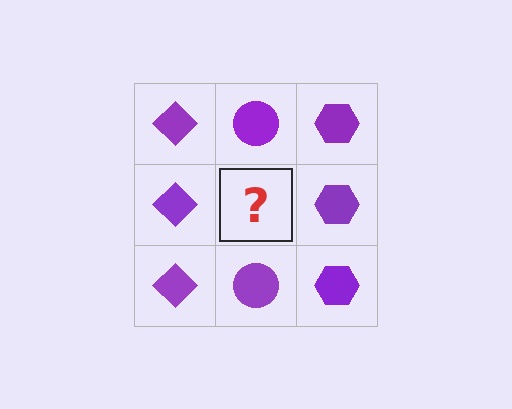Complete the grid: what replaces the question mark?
The question mark should be replaced with a purple circle.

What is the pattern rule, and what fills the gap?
The rule is that each column has a consistent shape. The gap should be filled with a purple circle.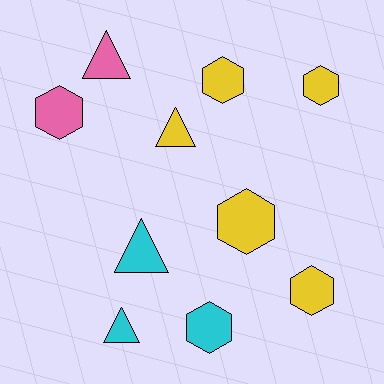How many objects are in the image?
There are 10 objects.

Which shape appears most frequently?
Hexagon, with 6 objects.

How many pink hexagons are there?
There is 1 pink hexagon.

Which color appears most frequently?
Yellow, with 5 objects.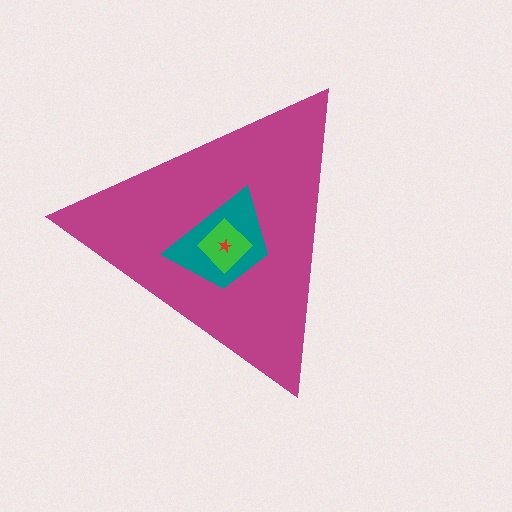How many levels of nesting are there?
4.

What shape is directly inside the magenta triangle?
The teal trapezoid.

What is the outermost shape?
The magenta triangle.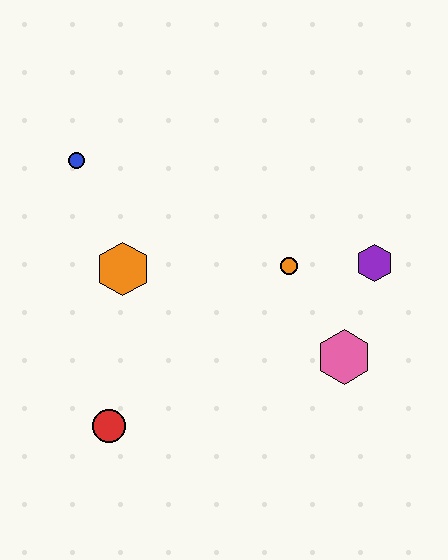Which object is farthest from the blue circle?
The pink hexagon is farthest from the blue circle.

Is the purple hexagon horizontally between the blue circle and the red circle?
No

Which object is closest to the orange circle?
The purple hexagon is closest to the orange circle.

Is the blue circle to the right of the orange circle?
No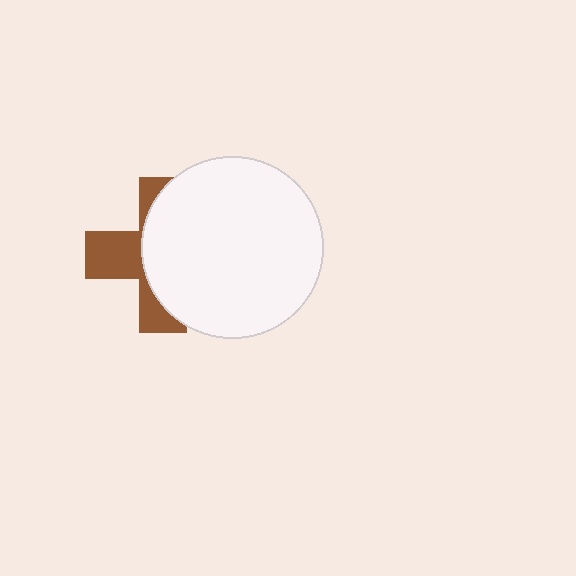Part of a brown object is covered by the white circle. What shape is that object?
It is a cross.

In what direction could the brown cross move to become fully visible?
The brown cross could move left. That would shift it out from behind the white circle entirely.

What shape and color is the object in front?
The object in front is a white circle.